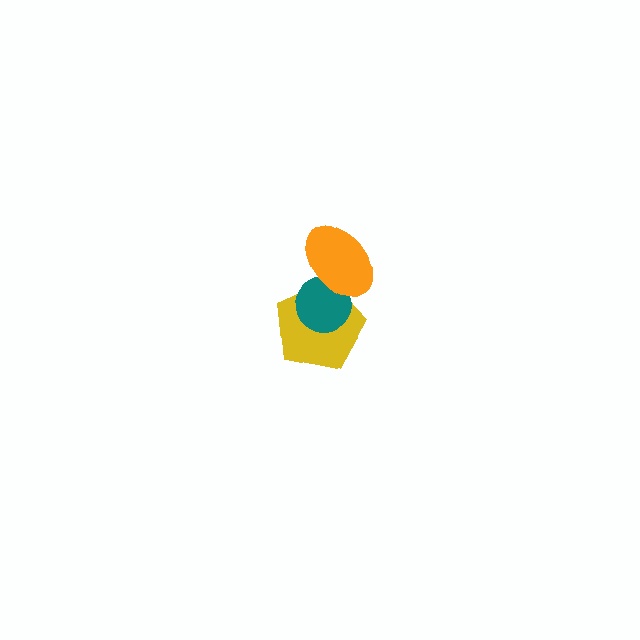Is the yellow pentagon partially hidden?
Yes, it is partially covered by another shape.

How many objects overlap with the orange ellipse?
2 objects overlap with the orange ellipse.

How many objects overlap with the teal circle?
2 objects overlap with the teal circle.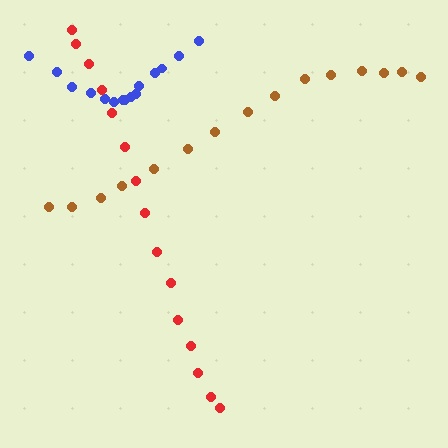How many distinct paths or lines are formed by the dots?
There are 3 distinct paths.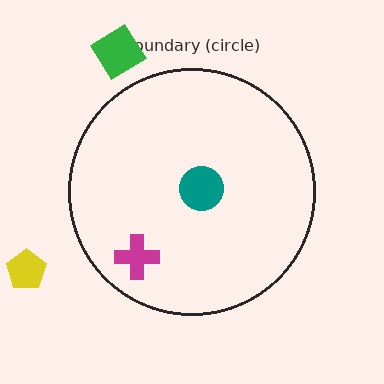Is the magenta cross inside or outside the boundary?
Inside.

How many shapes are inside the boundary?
2 inside, 2 outside.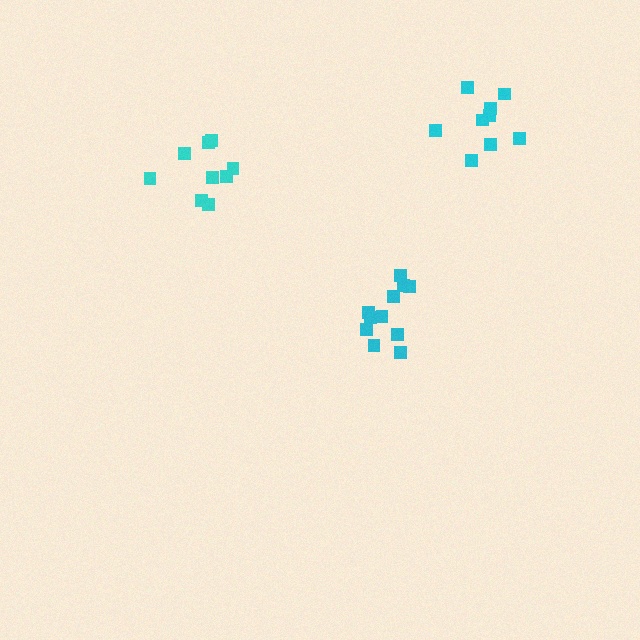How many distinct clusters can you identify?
There are 3 distinct clusters.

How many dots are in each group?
Group 1: 11 dots, Group 2: 9 dots, Group 3: 9 dots (29 total).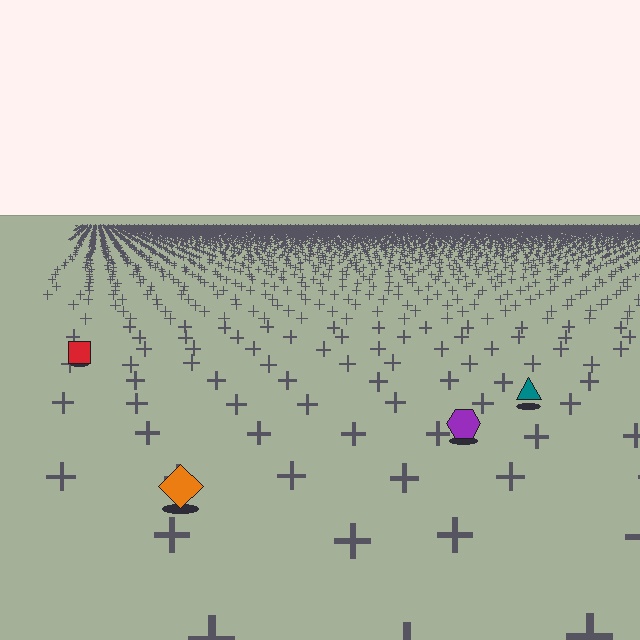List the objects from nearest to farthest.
From nearest to farthest: the orange diamond, the purple hexagon, the teal triangle, the red square.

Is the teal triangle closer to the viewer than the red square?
Yes. The teal triangle is closer — you can tell from the texture gradient: the ground texture is coarser near it.